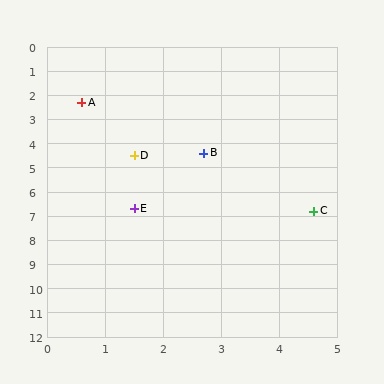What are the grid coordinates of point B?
Point B is at approximately (2.7, 4.4).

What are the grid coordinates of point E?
Point E is at approximately (1.5, 6.7).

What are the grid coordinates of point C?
Point C is at approximately (4.6, 6.8).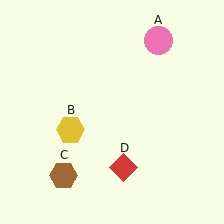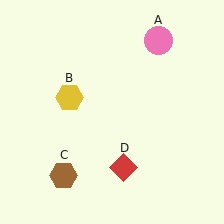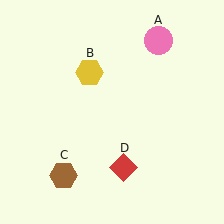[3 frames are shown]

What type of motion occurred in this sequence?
The yellow hexagon (object B) rotated clockwise around the center of the scene.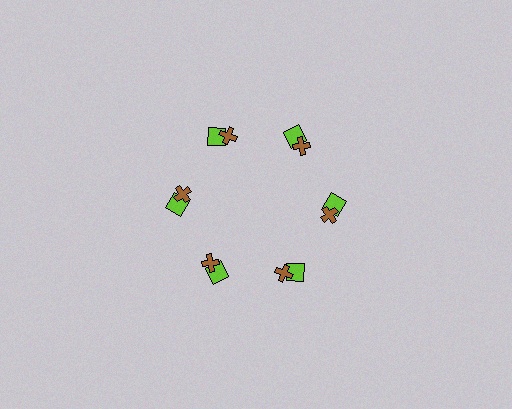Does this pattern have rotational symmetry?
Yes, this pattern has 6-fold rotational symmetry. It looks the same after rotating 60 degrees around the center.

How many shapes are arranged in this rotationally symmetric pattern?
There are 12 shapes, arranged in 6 groups of 2.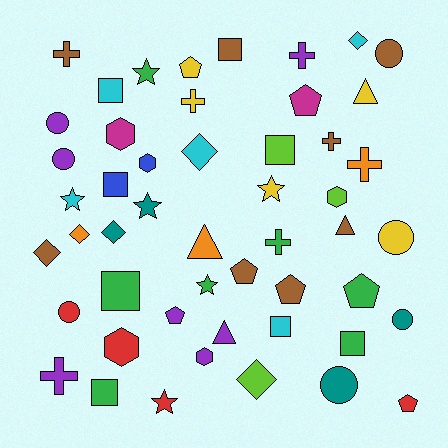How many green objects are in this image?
There are 7 green objects.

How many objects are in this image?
There are 50 objects.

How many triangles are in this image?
There are 4 triangles.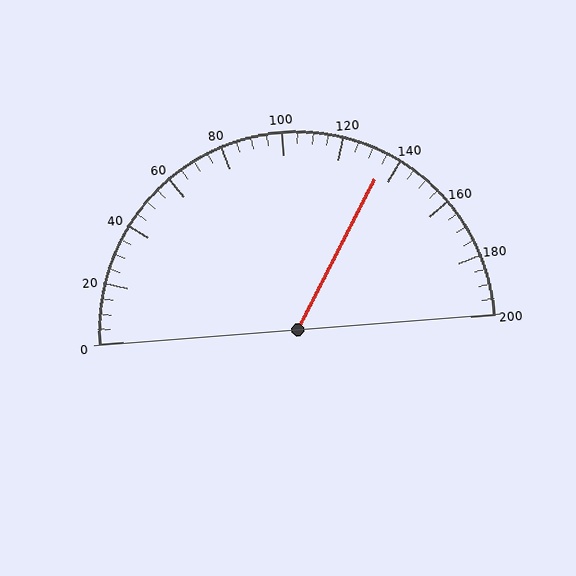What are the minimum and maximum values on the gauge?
The gauge ranges from 0 to 200.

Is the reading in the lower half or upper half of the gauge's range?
The reading is in the upper half of the range (0 to 200).